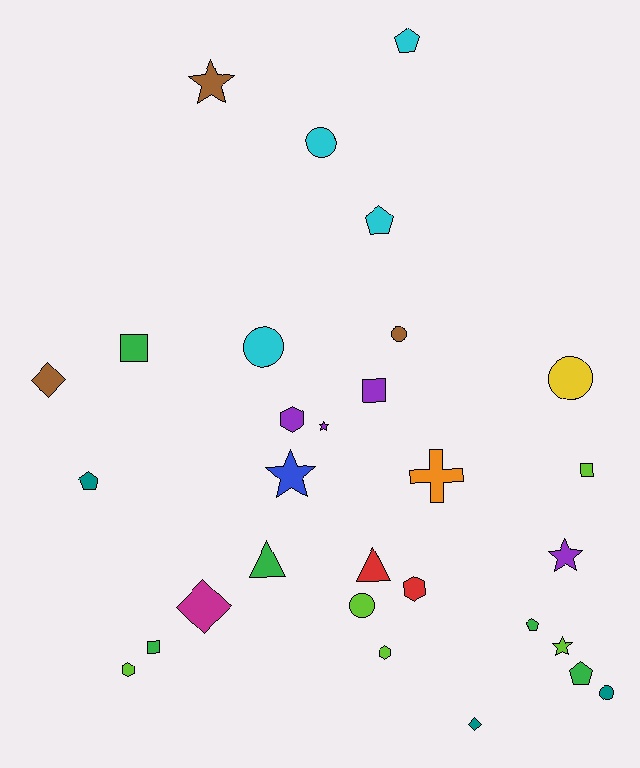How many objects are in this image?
There are 30 objects.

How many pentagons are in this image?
There are 5 pentagons.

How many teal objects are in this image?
There are 3 teal objects.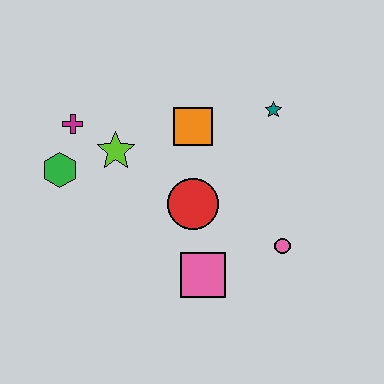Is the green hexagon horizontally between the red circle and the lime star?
No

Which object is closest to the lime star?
The magenta cross is closest to the lime star.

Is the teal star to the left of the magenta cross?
No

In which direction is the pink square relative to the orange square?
The pink square is below the orange square.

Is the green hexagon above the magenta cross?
No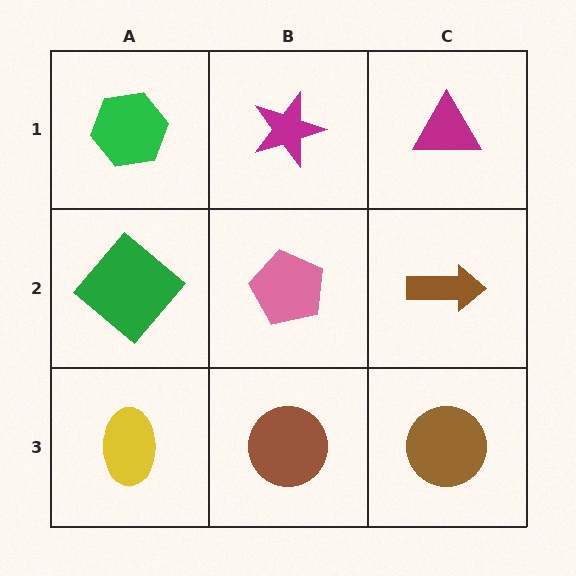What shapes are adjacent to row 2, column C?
A magenta triangle (row 1, column C), a brown circle (row 3, column C), a pink pentagon (row 2, column B).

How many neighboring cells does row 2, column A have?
3.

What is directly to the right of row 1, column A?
A magenta star.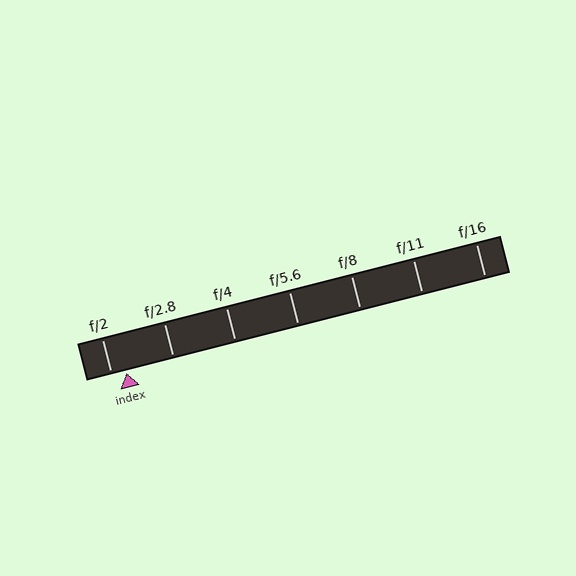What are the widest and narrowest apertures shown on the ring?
The widest aperture shown is f/2 and the narrowest is f/16.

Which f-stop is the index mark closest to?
The index mark is closest to f/2.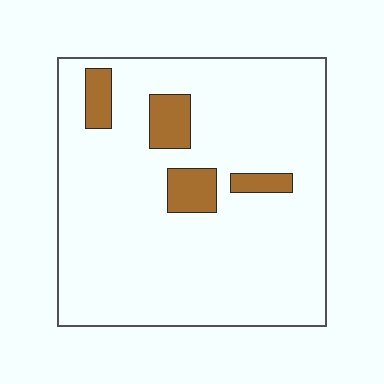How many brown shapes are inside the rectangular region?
4.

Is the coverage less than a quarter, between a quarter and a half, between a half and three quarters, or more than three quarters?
Less than a quarter.